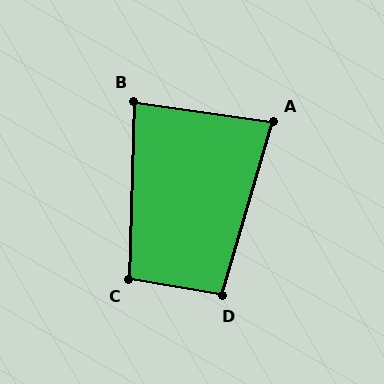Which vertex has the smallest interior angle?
A, at approximately 82 degrees.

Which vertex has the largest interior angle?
C, at approximately 98 degrees.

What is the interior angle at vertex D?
Approximately 96 degrees (obtuse).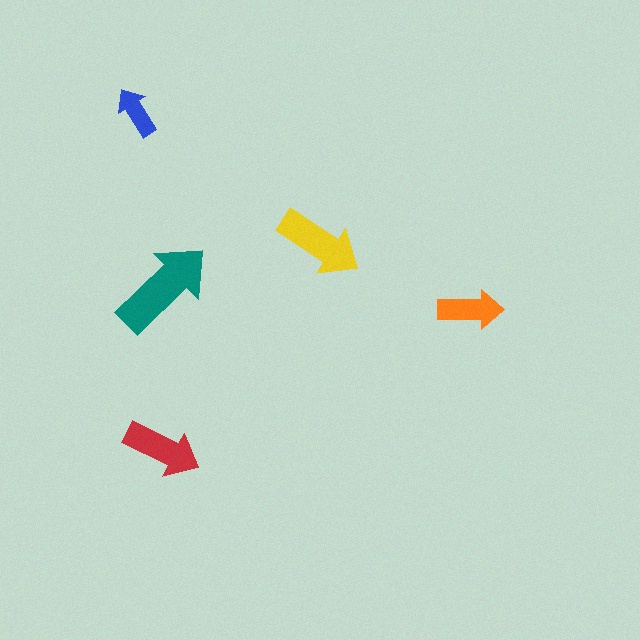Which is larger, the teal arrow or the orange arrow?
The teal one.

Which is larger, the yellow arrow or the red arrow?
The yellow one.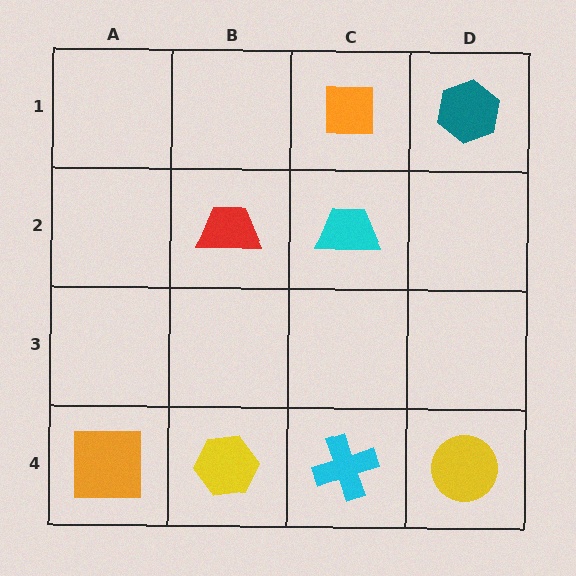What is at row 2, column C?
A cyan trapezoid.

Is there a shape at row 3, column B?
No, that cell is empty.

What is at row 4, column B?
A yellow hexagon.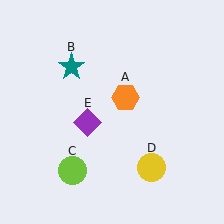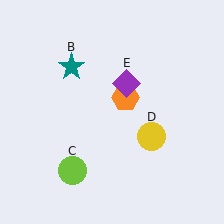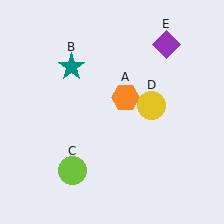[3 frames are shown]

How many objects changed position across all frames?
2 objects changed position: yellow circle (object D), purple diamond (object E).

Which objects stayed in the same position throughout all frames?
Orange hexagon (object A) and teal star (object B) and lime circle (object C) remained stationary.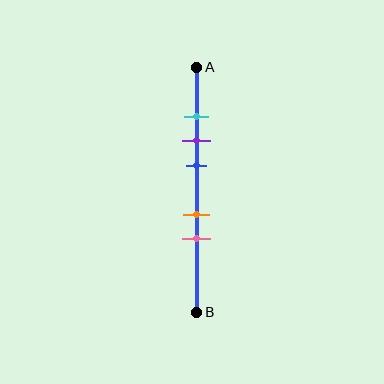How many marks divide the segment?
There are 5 marks dividing the segment.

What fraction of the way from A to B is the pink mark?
The pink mark is approximately 70% (0.7) of the way from A to B.